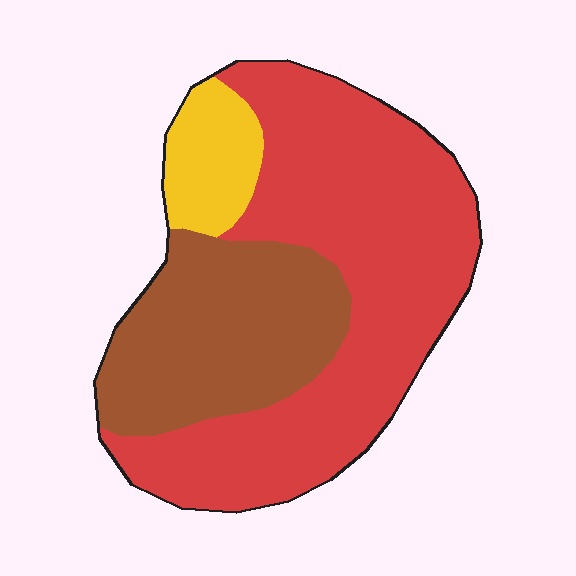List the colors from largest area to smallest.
From largest to smallest: red, brown, yellow.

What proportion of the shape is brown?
Brown takes up about one third (1/3) of the shape.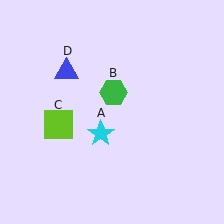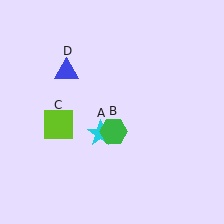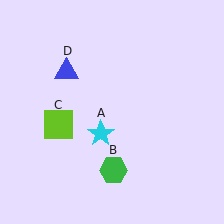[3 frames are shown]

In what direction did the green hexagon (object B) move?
The green hexagon (object B) moved down.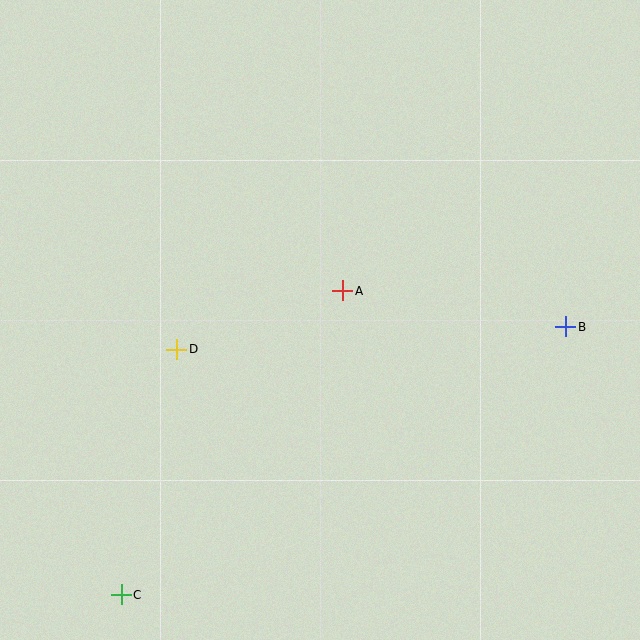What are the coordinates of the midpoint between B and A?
The midpoint between B and A is at (454, 309).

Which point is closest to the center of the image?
Point A at (343, 291) is closest to the center.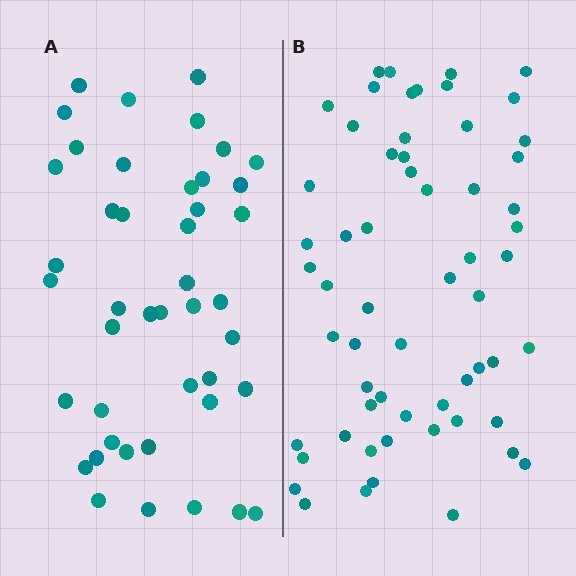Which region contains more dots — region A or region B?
Region B (the right region) has more dots.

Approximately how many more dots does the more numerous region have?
Region B has approximately 15 more dots than region A.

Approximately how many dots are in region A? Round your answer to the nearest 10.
About 40 dots. (The exact count is 44, which rounds to 40.)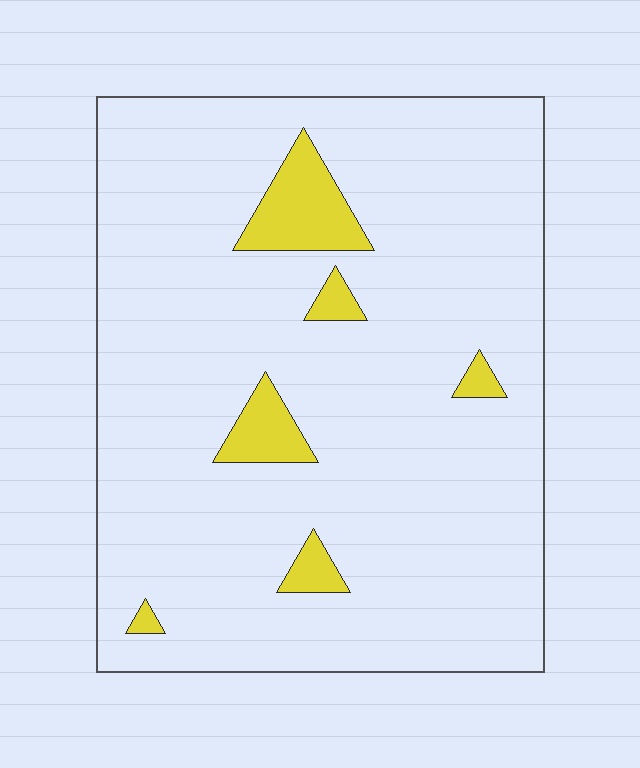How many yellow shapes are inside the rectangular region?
6.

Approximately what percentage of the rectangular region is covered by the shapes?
Approximately 10%.